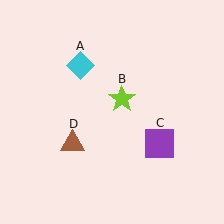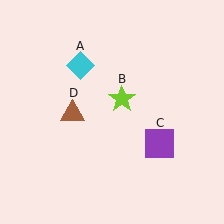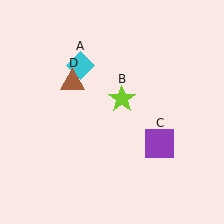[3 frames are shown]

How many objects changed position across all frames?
1 object changed position: brown triangle (object D).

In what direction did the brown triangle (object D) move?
The brown triangle (object D) moved up.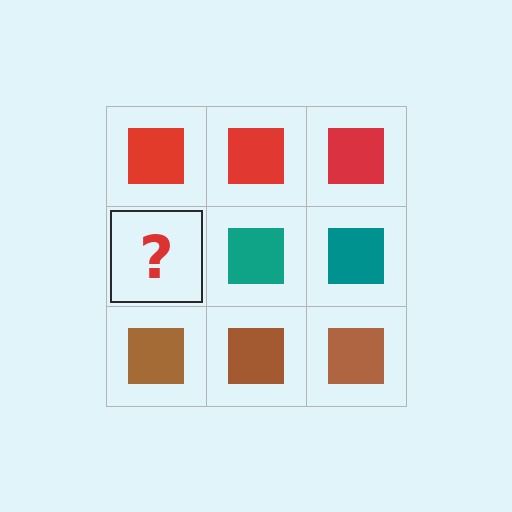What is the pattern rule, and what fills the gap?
The rule is that each row has a consistent color. The gap should be filled with a teal square.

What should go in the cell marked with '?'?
The missing cell should contain a teal square.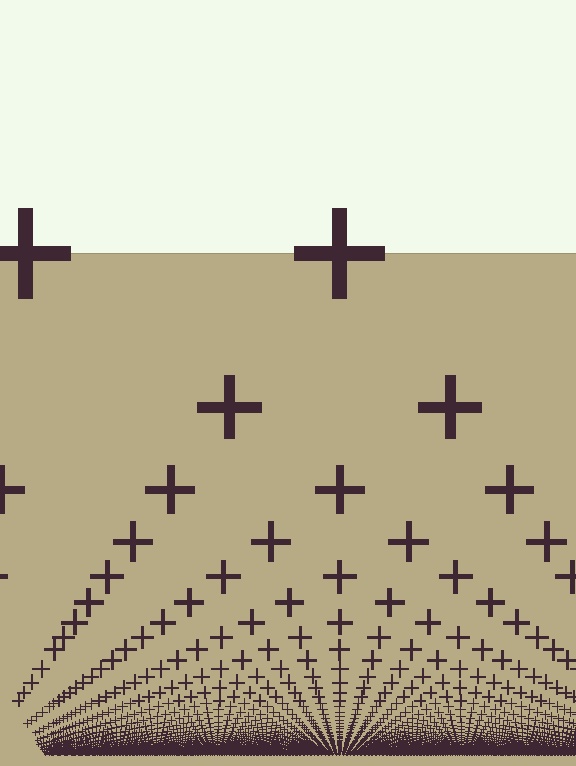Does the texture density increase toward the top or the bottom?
Density increases toward the bottom.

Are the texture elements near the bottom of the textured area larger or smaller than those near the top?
Smaller. The gradient is inverted — elements near the bottom are smaller and denser.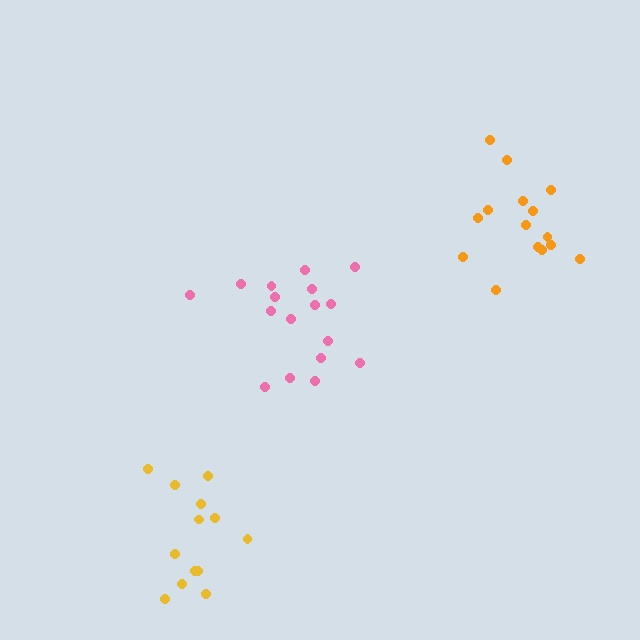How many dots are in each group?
Group 1: 17 dots, Group 2: 13 dots, Group 3: 15 dots (45 total).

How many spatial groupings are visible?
There are 3 spatial groupings.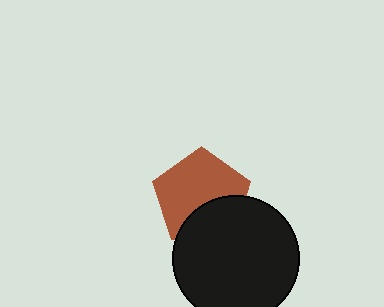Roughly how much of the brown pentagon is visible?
Most of it is visible (roughly 66%).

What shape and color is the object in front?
The object in front is a black circle.